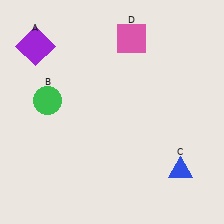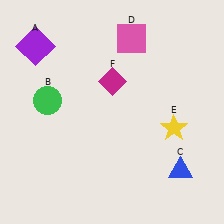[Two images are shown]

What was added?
A yellow star (E), a magenta diamond (F) were added in Image 2.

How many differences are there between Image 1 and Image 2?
There are 2 differences between the two images.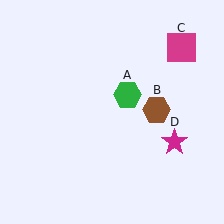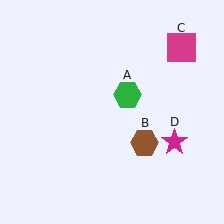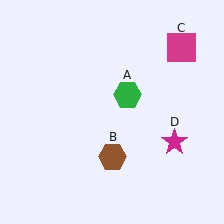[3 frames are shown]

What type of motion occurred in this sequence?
The brown hexagon (object B) rotated clockwise around the center of the scene.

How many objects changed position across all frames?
1 object changed position: brown hexagon (object B).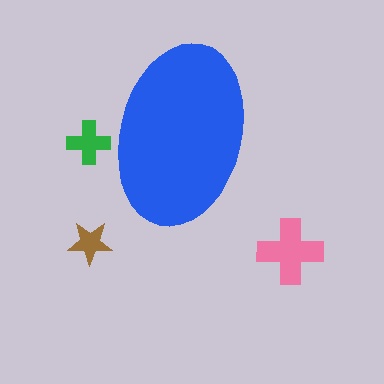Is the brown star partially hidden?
No, the brown star is fully visible.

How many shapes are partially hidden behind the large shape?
1 shape is partially hidden.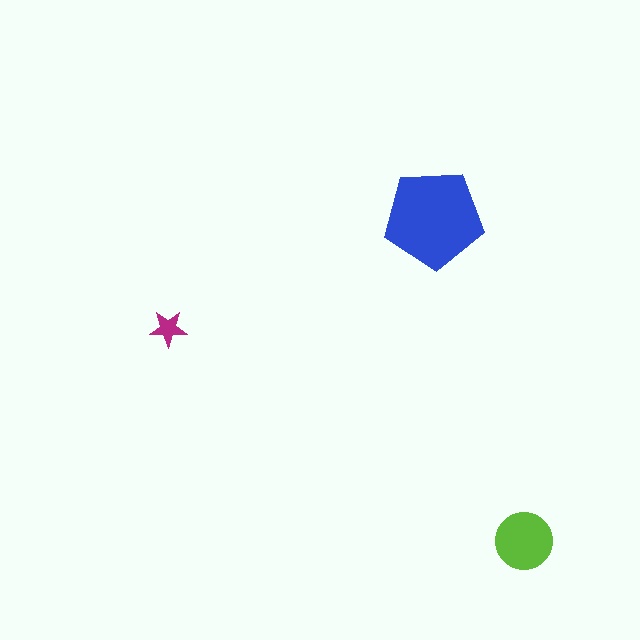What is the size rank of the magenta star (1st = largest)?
3rd.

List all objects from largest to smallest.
The blue pentagon, the lime circle, the magenta star.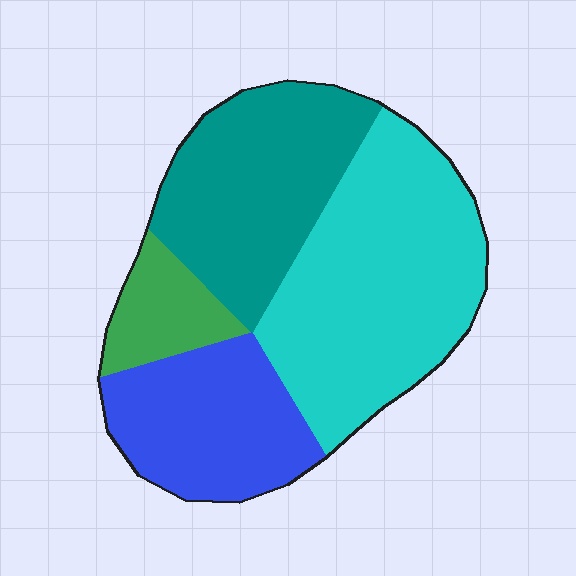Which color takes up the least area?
Green, at roughly 10%.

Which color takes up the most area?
Cyan, at roughly 40%.